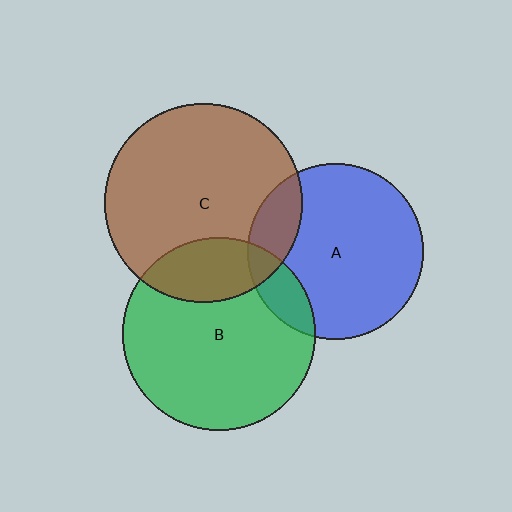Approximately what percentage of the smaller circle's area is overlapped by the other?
Approximately 15%.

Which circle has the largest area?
Circle C (brown).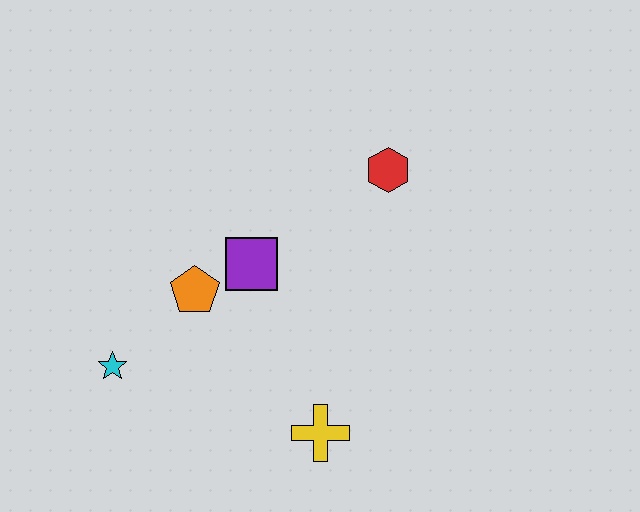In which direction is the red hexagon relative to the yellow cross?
The red hexagon is above the yellow cross.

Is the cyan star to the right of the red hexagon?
No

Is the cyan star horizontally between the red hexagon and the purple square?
No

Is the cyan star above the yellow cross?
Yes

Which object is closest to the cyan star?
The orange pentagon is closest to the cyan star.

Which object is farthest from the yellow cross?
The red hexagon is farthest from the yellow cross.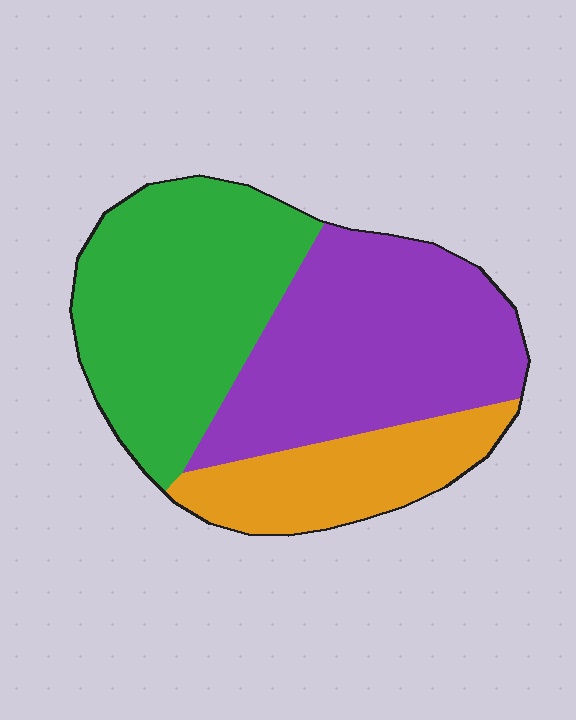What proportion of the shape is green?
Green covers roughly 40% of the shape.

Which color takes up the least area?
Orange, at roughly 20%.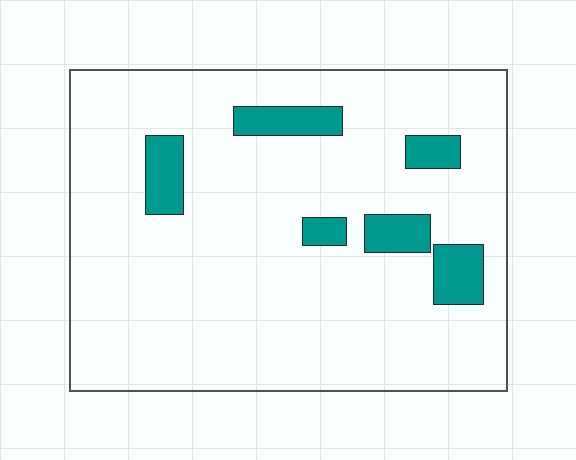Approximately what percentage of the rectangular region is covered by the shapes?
Approximately 10%.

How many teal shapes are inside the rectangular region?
6.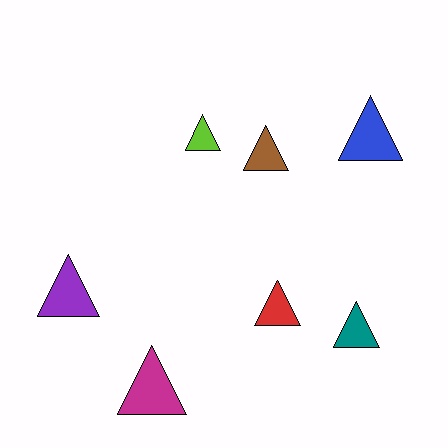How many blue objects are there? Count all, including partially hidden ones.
There is 1 blue object.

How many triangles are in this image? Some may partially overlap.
There are 7 triangles.